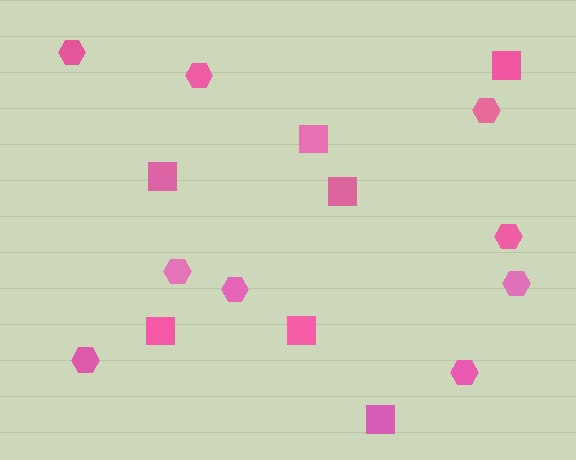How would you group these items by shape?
There are 2 groups: one group of squares (7) and one group of hexagons (9).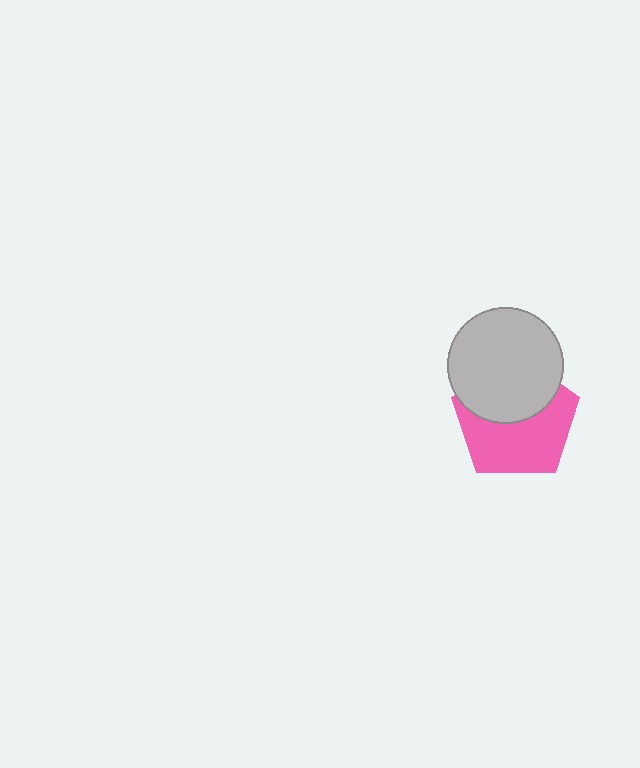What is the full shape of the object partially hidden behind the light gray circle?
The partially hidden object is a pink pentagon.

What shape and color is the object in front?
The object in front is a light gray circle.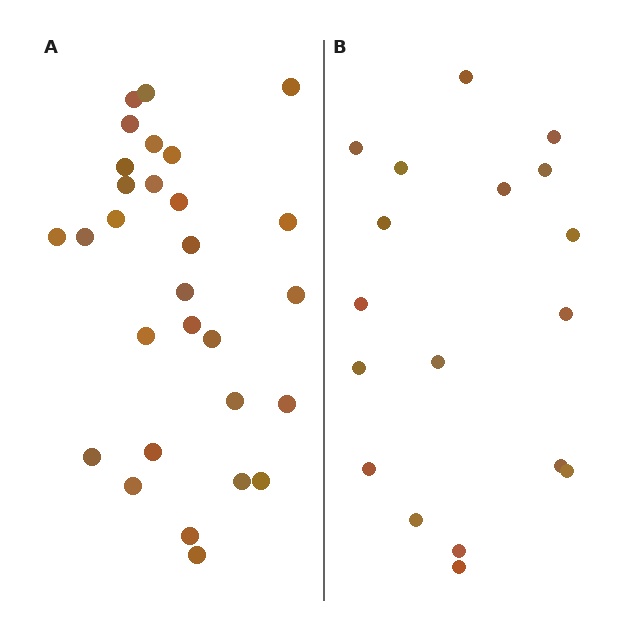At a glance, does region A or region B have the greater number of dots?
Region A (the left region) has more dots.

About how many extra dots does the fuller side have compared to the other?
Region A has roughly 12 or so more dots than region B.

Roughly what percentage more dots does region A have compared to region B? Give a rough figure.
About 60% more.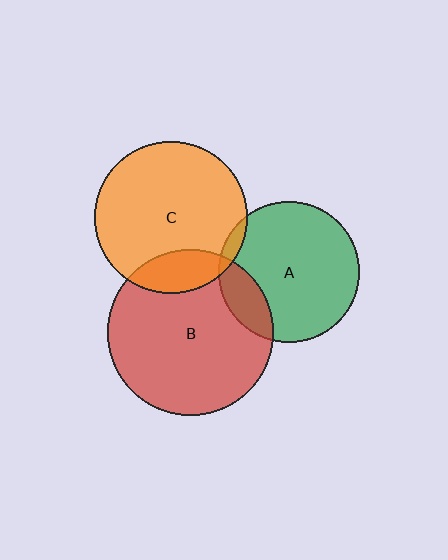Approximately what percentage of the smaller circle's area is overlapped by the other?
Approximately 15%.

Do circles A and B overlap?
Yes.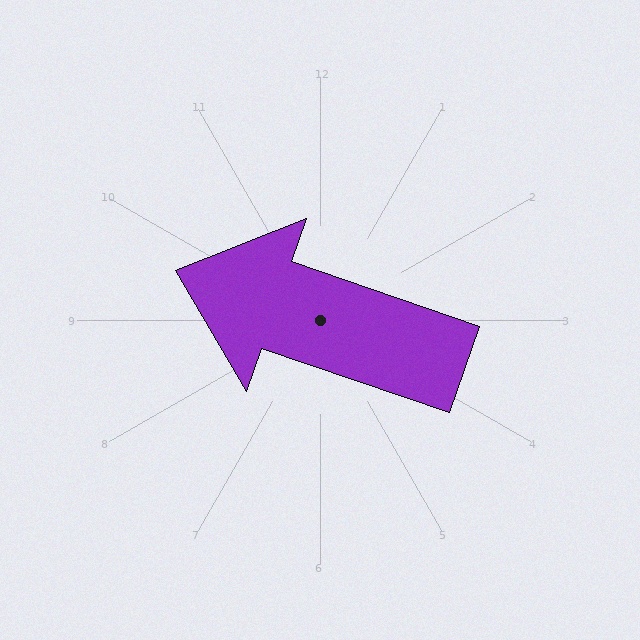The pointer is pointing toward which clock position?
Roughly 10 o'clock.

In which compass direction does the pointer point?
West.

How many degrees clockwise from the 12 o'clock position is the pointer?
Approximately 289 degrees.